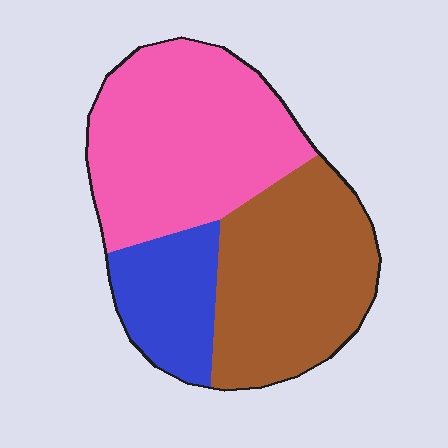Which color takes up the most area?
Pink, at roughly 45%.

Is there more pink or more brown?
Pink.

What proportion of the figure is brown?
Brown covers roughly 40% of the figure.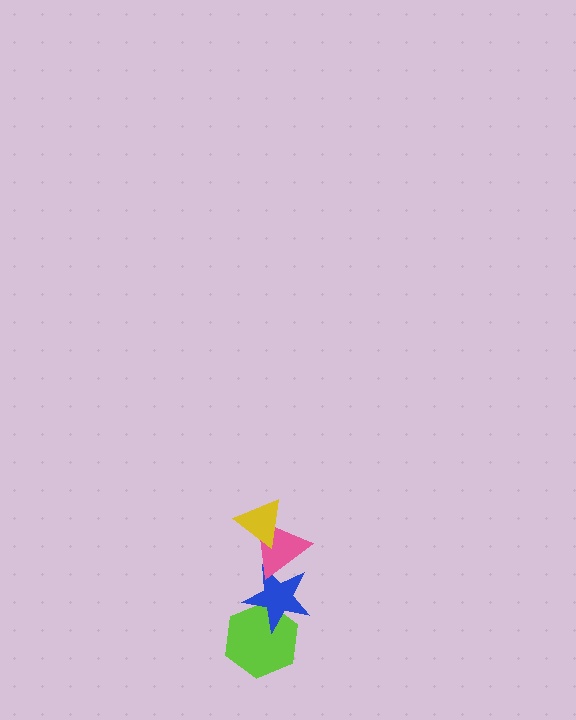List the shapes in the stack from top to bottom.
From top to bottom: the yellow triangle, the pink triangle, the blue star, the lime hexagon.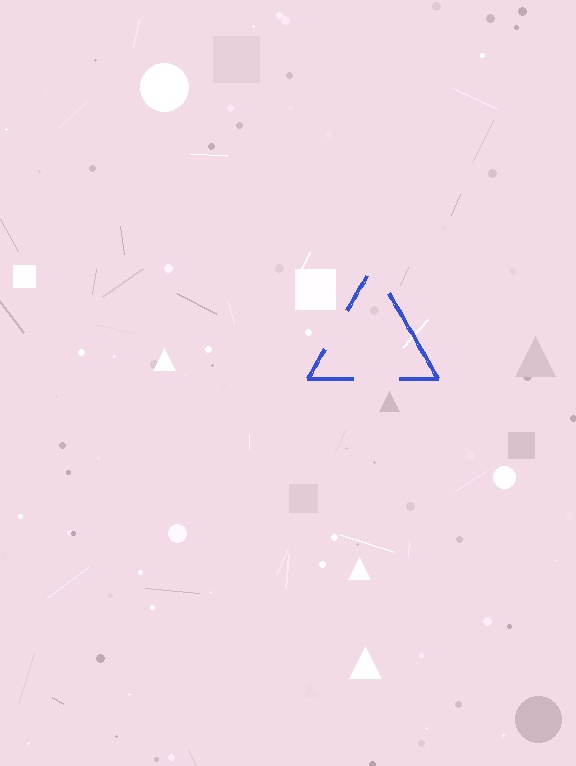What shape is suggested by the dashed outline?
The dashed outline suggests a triangle.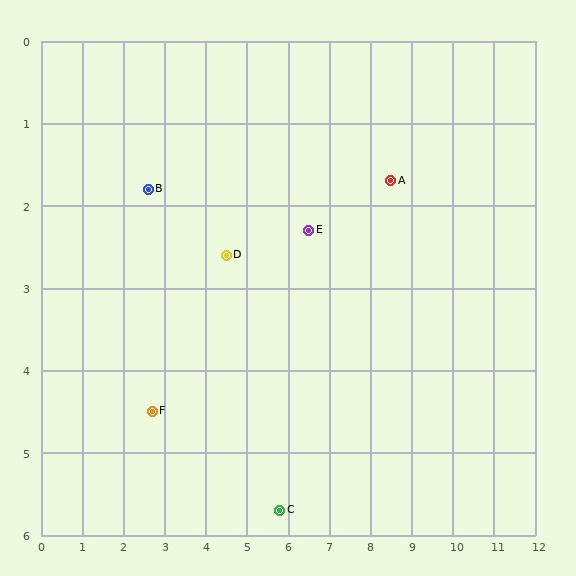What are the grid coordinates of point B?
Point B is at approximately (2.6, 1.8).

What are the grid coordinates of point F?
Point F is at approximately (2.7, 4.5).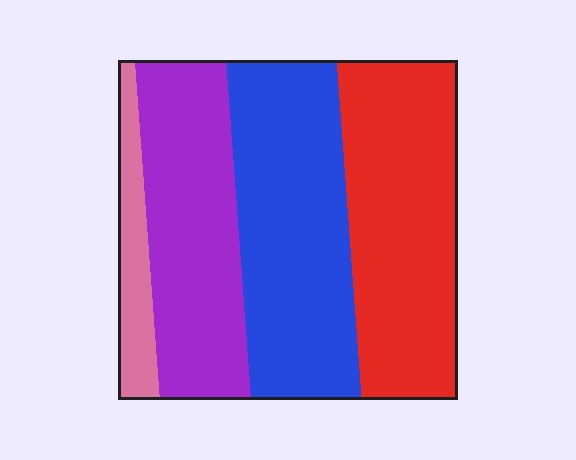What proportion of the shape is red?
Red takes up between a quarter and a half of the shape.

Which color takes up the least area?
Pink, at roughly 10%.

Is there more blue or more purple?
Blue.